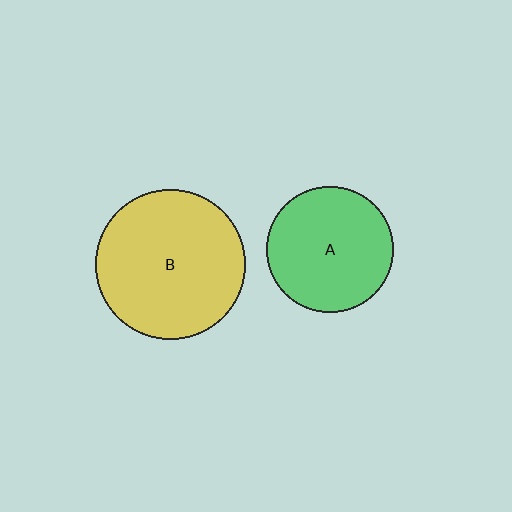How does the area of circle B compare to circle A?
Approximately 1.4 times.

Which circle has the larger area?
Circle B (yellow).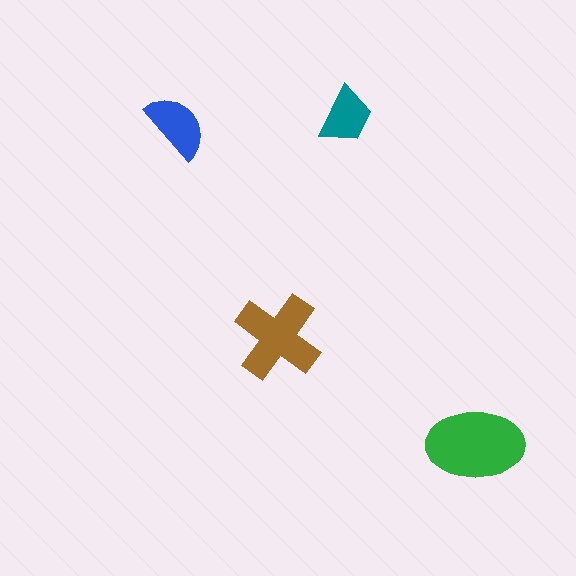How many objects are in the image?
There are 4 objects in the image.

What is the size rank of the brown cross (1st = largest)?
2nd.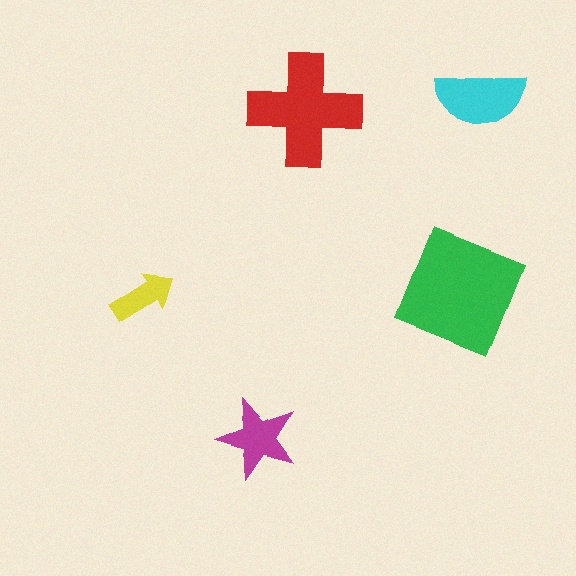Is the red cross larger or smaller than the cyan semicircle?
Larger.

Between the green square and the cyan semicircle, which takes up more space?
The green square.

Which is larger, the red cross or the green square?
The green square.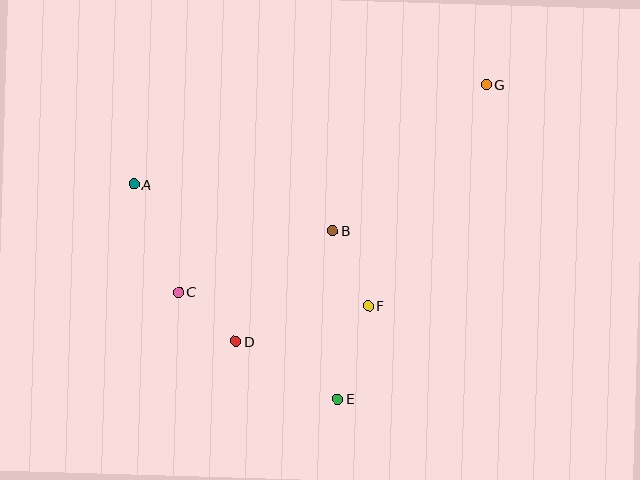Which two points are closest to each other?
Points C and D are closest to each other.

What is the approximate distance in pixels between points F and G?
The distance between F and G is approximately 250 pixels.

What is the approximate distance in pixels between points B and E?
The distance between B and E is approximately 168 pixels.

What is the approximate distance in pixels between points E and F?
The distance between E and F is approximately 98 pixels.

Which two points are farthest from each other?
Points C and G are farthest from each other.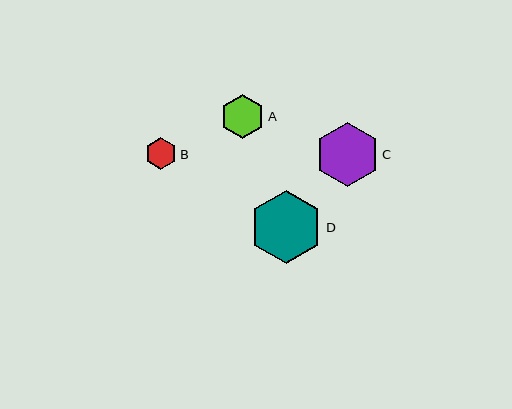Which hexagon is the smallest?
Hexagon B is the smallest with a size of approximately 32 pixels.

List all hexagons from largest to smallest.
From largest to smallest: D, C, A, B.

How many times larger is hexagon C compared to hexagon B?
Hexagon C is approximately 2.0 times the size of hexagon B.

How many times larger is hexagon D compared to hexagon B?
Hexagon D is approximately 2.3 times the size of hexagon B.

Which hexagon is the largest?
Hexagon D is the largest with a size of approximately 73 pixels.